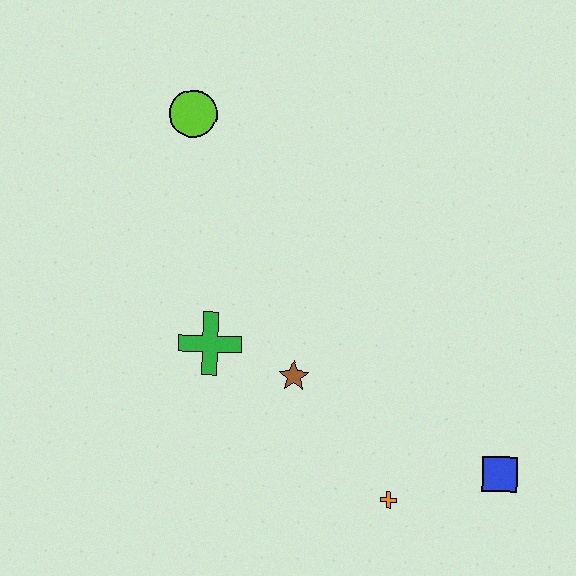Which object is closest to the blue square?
The orange cross is closest to the blue square.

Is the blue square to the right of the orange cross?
Yes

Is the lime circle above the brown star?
Yes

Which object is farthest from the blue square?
The lime circle is farthest from the blue square.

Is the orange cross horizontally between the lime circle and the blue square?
Yes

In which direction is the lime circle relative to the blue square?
The lime circle is above the blue square.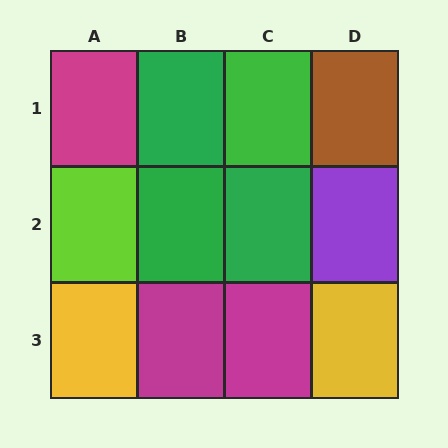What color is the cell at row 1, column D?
Brown.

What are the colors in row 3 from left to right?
Yellow, magenta, magenta, yellow.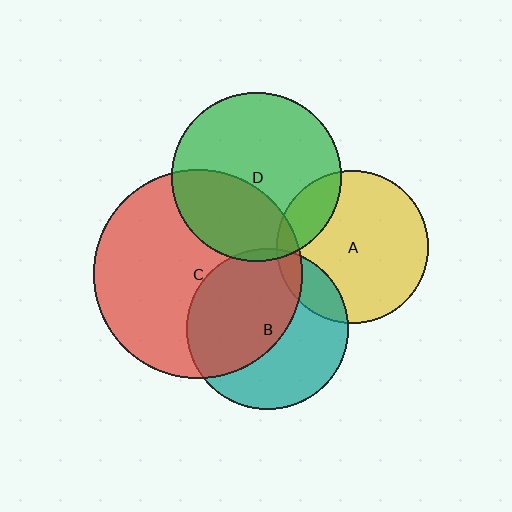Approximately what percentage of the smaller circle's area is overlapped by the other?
Approximately 15%.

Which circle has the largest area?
Circle C (red).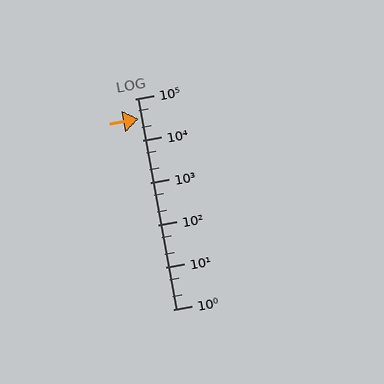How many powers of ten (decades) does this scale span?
The scale spans 5 decades, from 1 to 100000.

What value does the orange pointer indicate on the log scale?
The pointer indicates approximately 34000.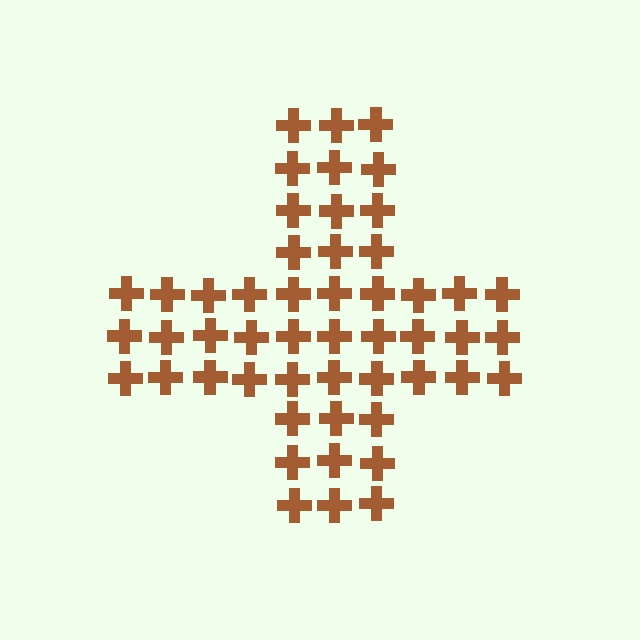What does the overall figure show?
The overall figure shows a cross.